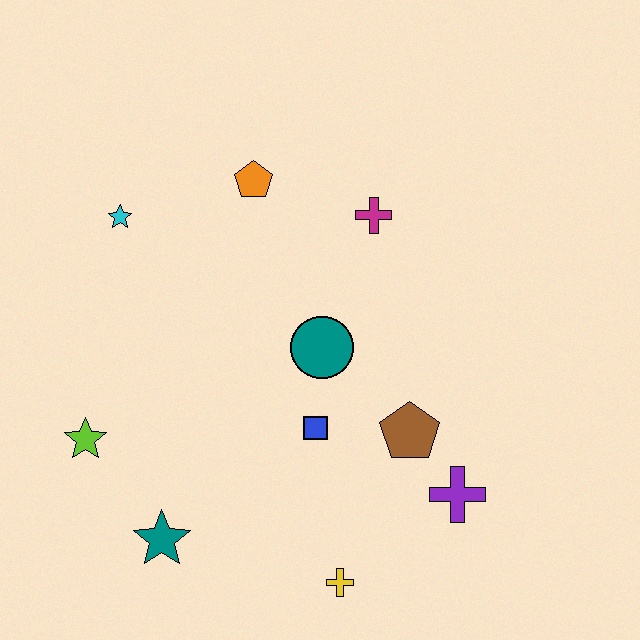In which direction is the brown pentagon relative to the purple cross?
The brown pentagon is above the purple cross.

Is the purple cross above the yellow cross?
Yes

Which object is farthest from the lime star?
The purple cross is farthest from the lime star.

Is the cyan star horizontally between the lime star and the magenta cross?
Yes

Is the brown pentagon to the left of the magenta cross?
No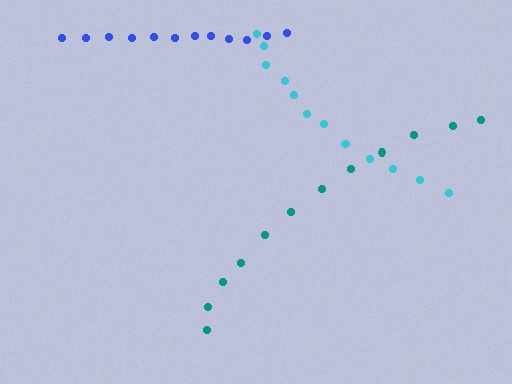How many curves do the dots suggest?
There are 3 distinct paths.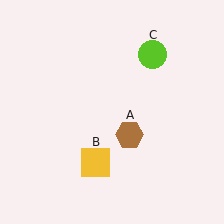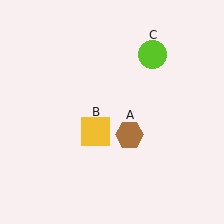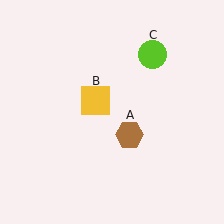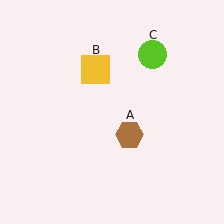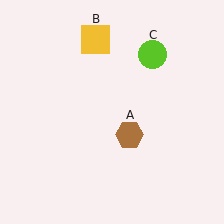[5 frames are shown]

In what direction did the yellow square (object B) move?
The yellow square (object B) moved up.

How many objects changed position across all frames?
1 object changed position: yellow square (object B).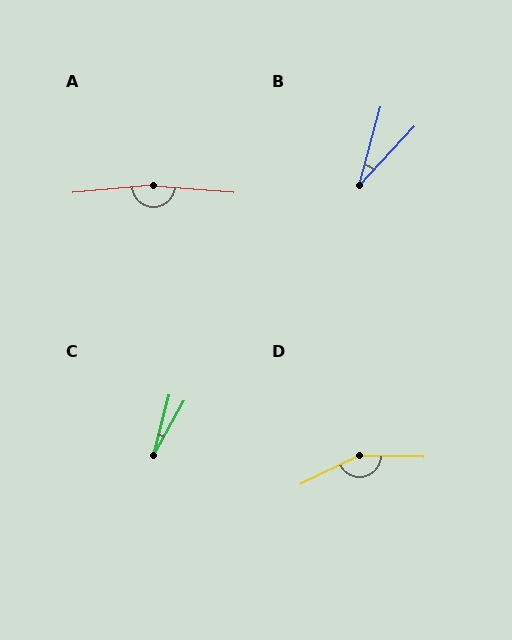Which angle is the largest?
A, at approximately 170 degrees.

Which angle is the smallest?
C, at approximately 16 degrees.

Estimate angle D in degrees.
Approximately 153 degrees.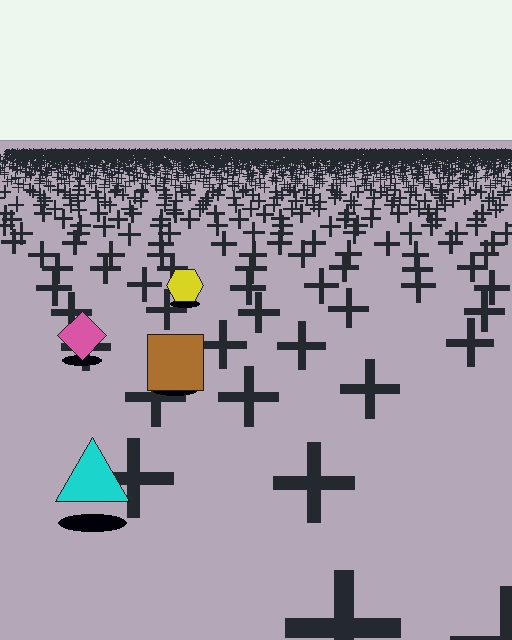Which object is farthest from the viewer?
The yellow hexagon is farthest from the viewer. It appears smaller and the ground texture around it is denser.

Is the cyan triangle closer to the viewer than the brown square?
Yes. The cyan triangle is closer — you can tell from the texture gradient: the ground texture is coarser near it.